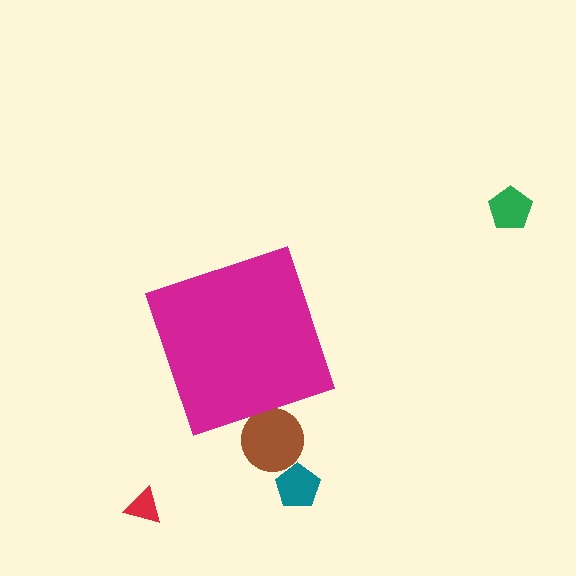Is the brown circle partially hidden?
Yes, the brown circle is partially hidden behind the magenta diamond.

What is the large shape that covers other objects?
A magenta diamond.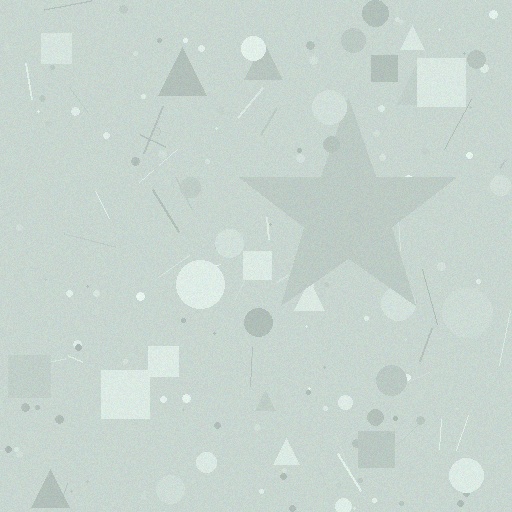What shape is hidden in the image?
A star is hidden in the image.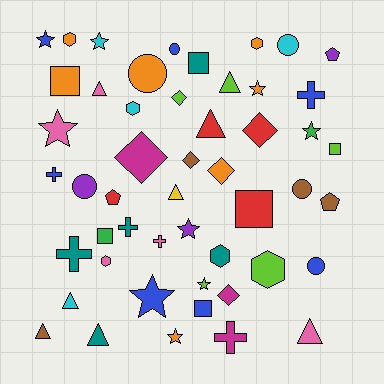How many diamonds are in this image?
There are 6 diamonds.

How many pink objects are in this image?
There are 5 pink objects.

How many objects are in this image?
There are 50 objects.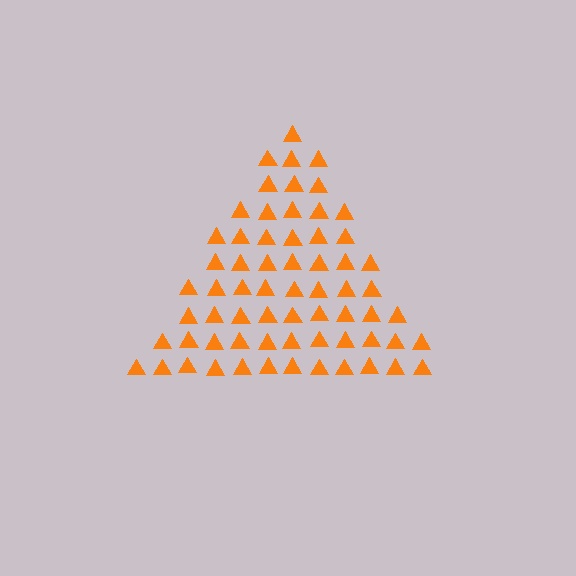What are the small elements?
The small elements are triangles.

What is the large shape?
The large shape is a triangle.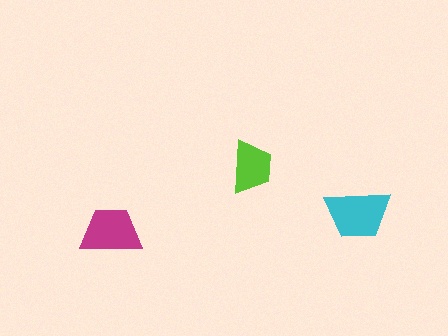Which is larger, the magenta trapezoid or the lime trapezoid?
The magenta one.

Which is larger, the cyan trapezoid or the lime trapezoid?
The cyan one.